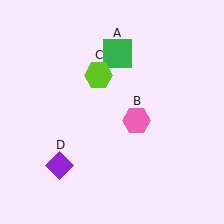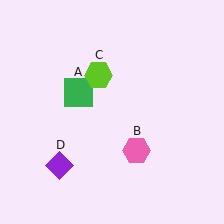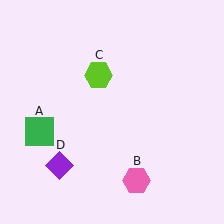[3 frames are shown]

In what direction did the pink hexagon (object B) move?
The pink hexagon (object B) moved down.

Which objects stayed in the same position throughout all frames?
Lime hexagon (object C) and purple diamond (object D) remained stationary.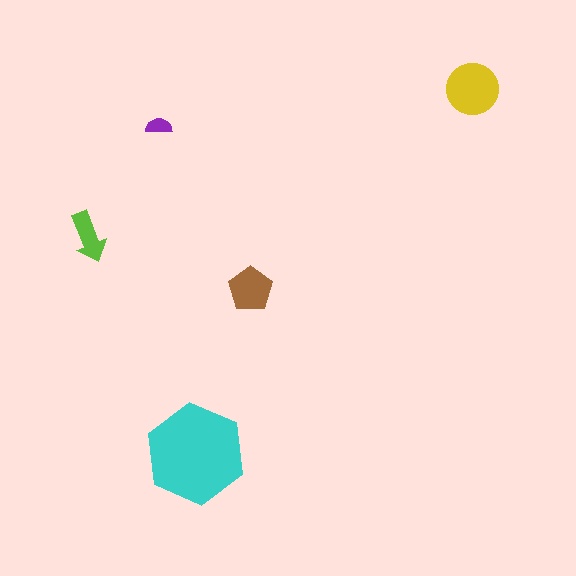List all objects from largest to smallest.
The cyan hexagon, the yellow circle, the brown pentagon, the lime arrow, the purple semicircle.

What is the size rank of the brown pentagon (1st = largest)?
3rd.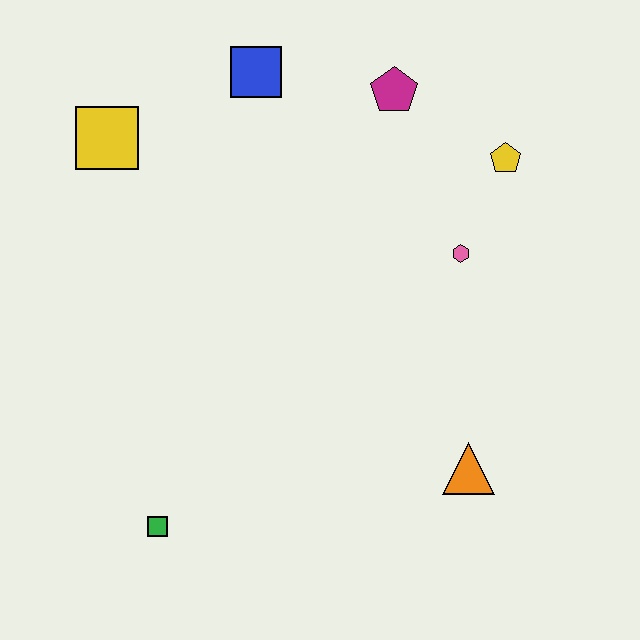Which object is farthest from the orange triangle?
The yellow square is farthest from the orange triangle.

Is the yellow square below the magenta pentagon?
Yes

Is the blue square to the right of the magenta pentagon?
No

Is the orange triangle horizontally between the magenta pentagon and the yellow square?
No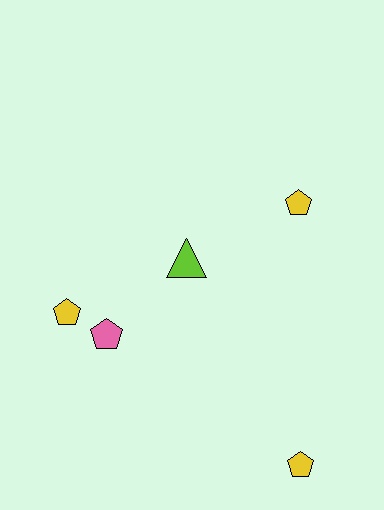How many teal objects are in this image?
There are no teal objects.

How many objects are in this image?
There are 5 objects.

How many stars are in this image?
There are no stars.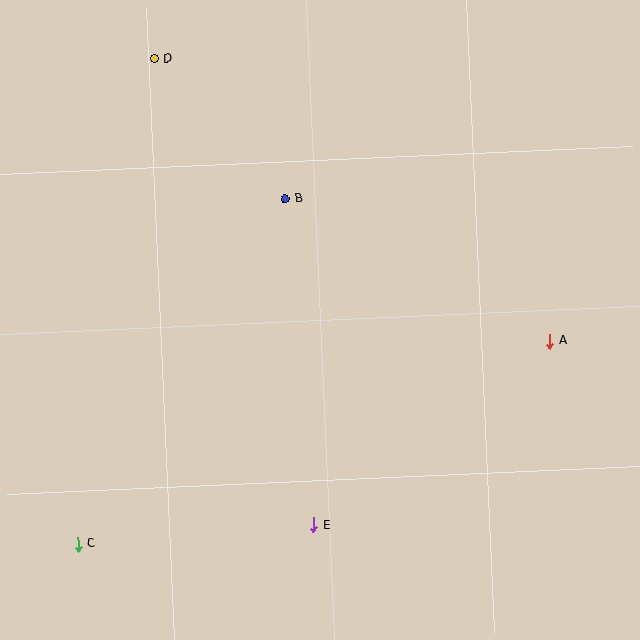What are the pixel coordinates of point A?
Point A is at (550, 341).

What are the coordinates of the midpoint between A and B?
The midpoint between A and B is at (418, 270).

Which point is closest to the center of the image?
Point B at (285, 199) is closest to the center.